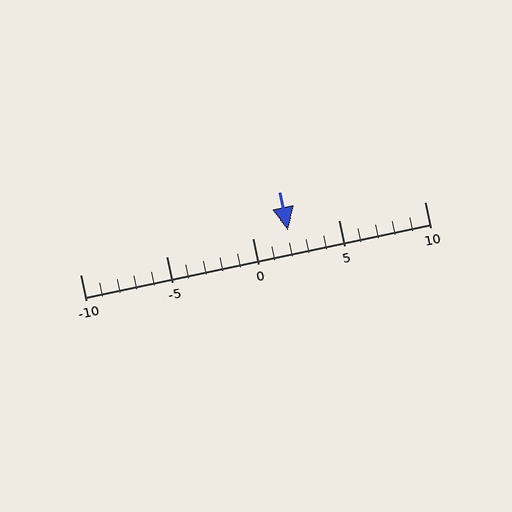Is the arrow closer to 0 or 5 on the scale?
The arrow is closer to 0.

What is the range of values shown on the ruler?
The ruler shows values from -10 to 10.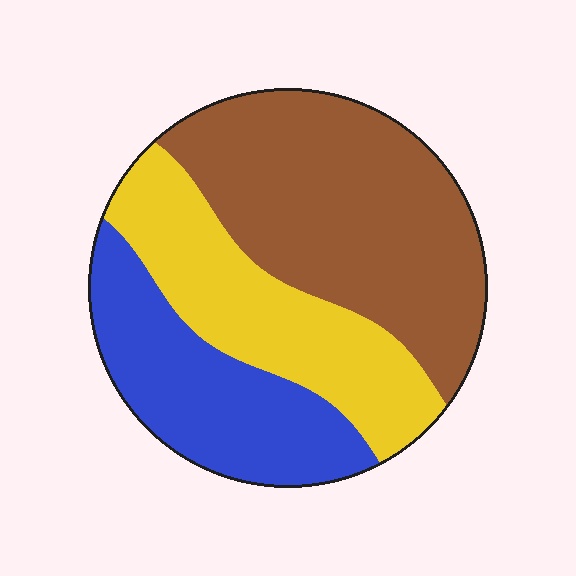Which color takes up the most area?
Brown, at roughly 45%.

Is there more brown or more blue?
Brown.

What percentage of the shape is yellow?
Yellow covers 29% of the shape.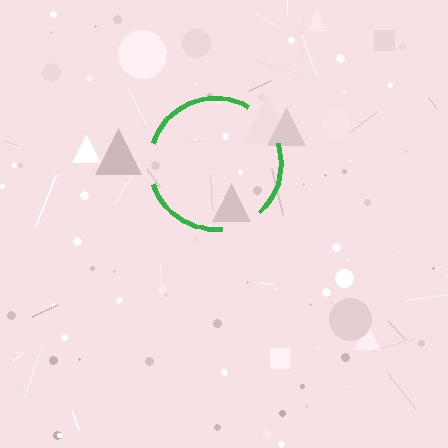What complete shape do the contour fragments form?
The contour fragments form a circle.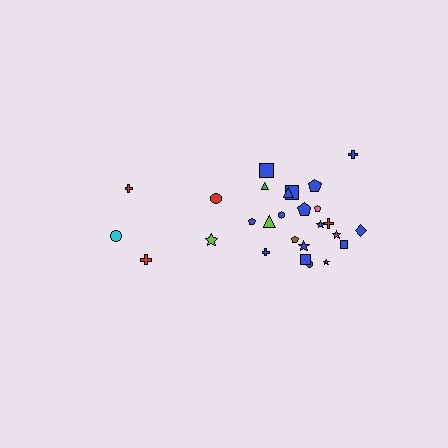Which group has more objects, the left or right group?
The right group.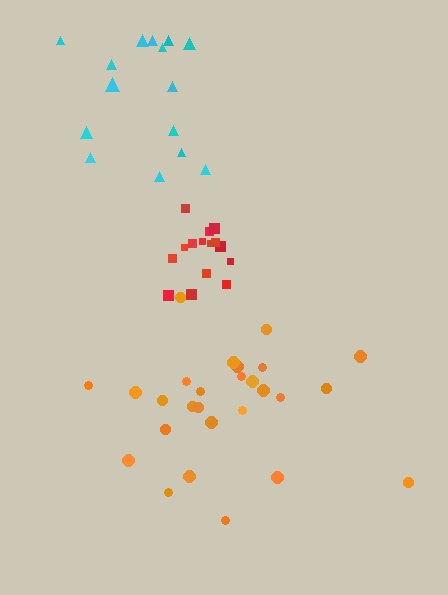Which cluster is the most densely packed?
Red.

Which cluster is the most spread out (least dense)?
Cyan.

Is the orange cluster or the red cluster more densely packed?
Red.